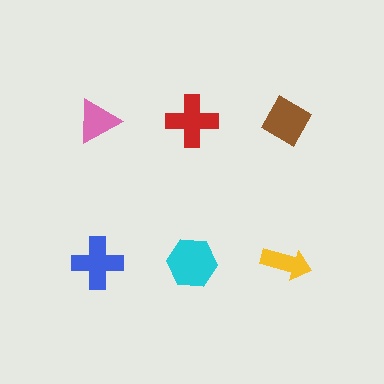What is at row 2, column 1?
A blue cross.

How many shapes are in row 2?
3 shapes.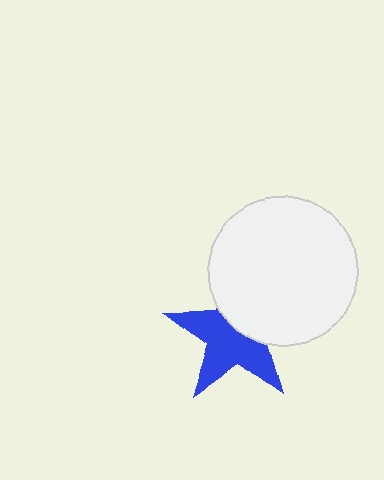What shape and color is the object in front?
The object in front is a white circle.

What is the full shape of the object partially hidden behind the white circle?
The partially hidden object is a blue star.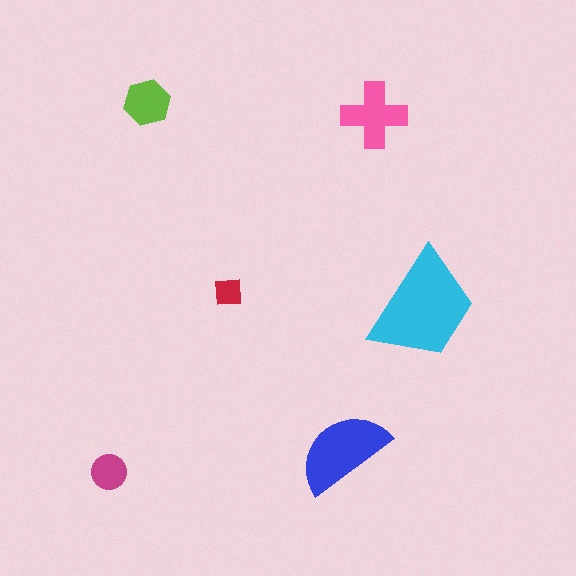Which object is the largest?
The cyan trapezoid.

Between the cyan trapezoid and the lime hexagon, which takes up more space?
The cyan trapezoid.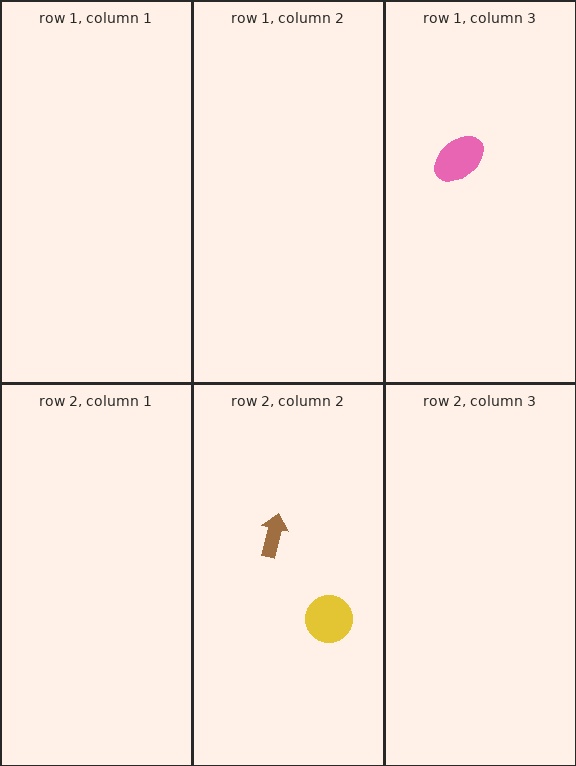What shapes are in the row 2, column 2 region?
The brown arrow, the yellow circle.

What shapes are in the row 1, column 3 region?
The pink ellipse.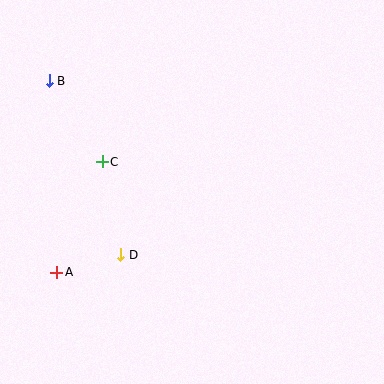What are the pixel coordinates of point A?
Point A is at (57, 272).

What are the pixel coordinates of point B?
Point B is at (49, 81).